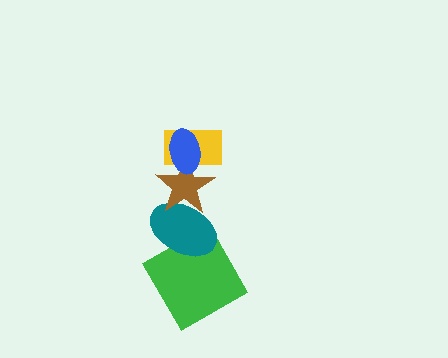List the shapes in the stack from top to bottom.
From top to bottom: the blue ellipse, the yellow rectangle, the brown star, the teal ellipse, the green diamond.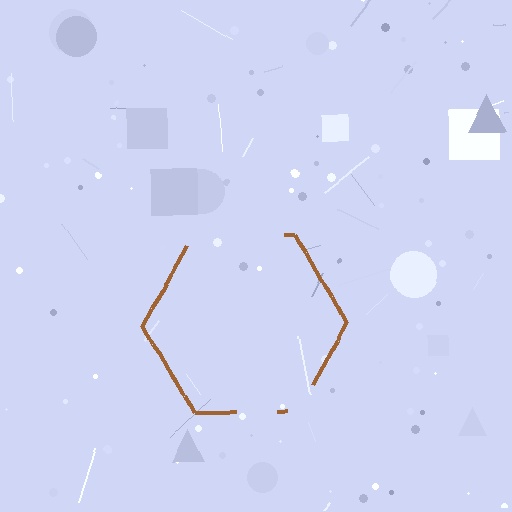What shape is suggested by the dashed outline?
The dashed outline suggests a hexagon.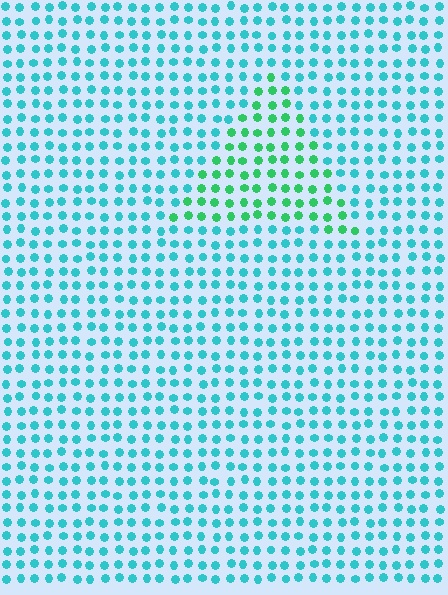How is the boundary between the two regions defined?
The boundary is defined purely by a slight shift in hue (about 40 degrees). Spacing, size, and orientation are identical on both sides.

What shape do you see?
I see a triangle.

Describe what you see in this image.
The image is filled with small cyan elements in a uniform arrangement. A triangle-shaped region is visible where the elements are tinted to a slightly different hue, forming a subtle color boundary.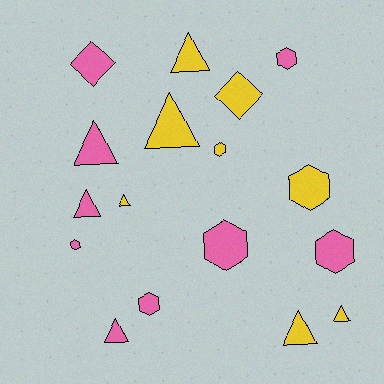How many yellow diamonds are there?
There is 1 yellow diamond.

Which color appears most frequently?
Pink, with 9 objects.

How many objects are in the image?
There are 17 objects.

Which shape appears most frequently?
Triangle, with 8 objects.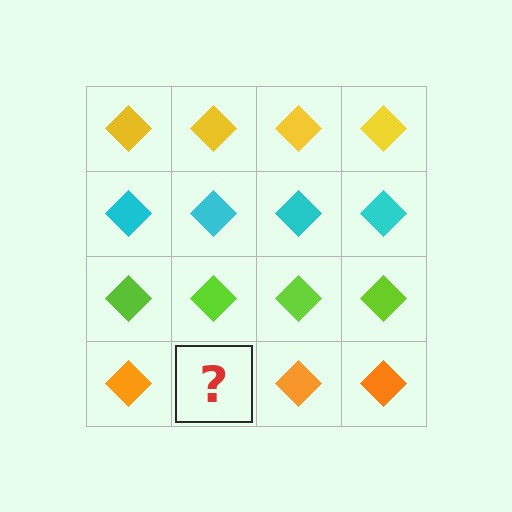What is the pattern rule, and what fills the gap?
The rule is that each row has a consistent color. The gap should be filled with an orange diamond.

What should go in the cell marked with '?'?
The missing cell should contain an orange diamond.